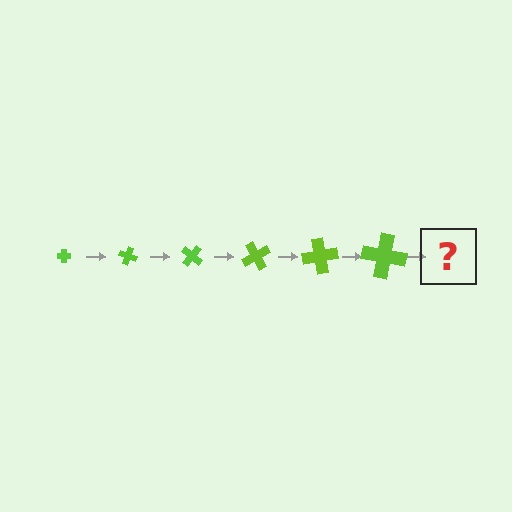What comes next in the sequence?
The next element should be a cross, larger than the previous one and rotated 120 degrees from the start.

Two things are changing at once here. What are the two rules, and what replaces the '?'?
The two rules are that the cross grows larger each step and it rotates 20 degrees each step. The '?' should be a cross, larger than the previous one and rotated 120 degrees from the start.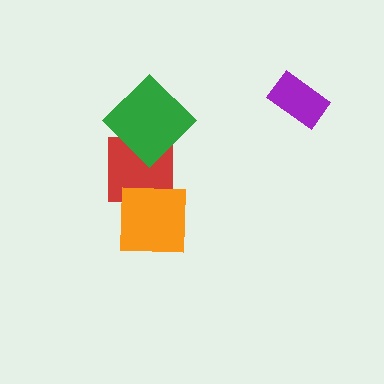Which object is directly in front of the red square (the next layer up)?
The orange square is directly in front of the red square.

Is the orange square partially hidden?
No, no other shape covers it.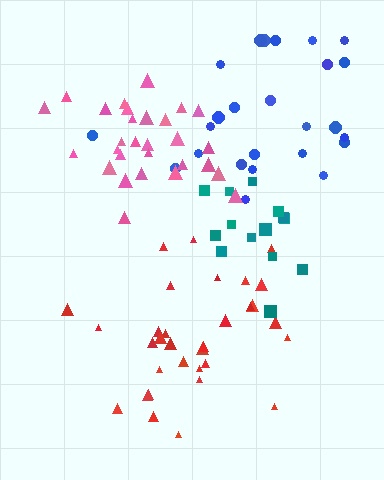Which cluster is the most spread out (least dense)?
Blue.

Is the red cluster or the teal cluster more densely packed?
Teal.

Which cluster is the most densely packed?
Pink.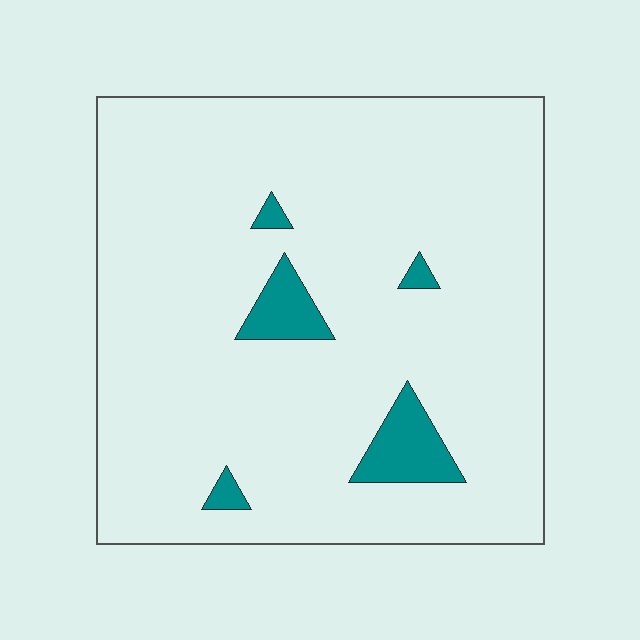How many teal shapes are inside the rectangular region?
5.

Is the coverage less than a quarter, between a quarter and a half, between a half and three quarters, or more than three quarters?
Less than a quarter.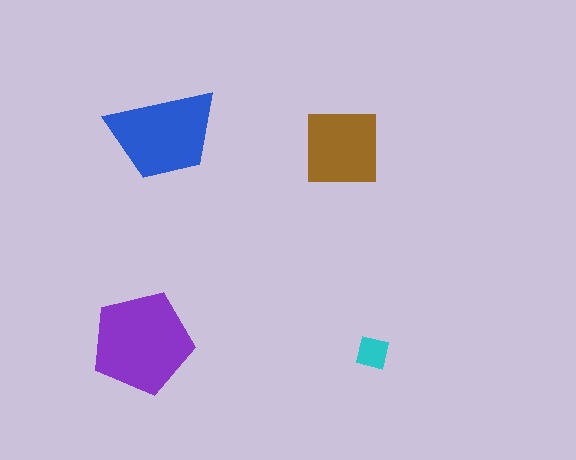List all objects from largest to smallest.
The purple pentagon, the blue trapezoid, the brown square, the cyan square.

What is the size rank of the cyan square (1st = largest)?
4th.